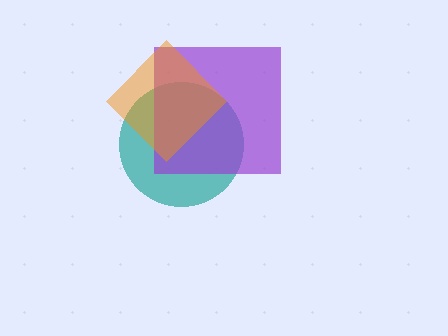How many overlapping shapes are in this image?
There are 3 overlapping shapes in the image.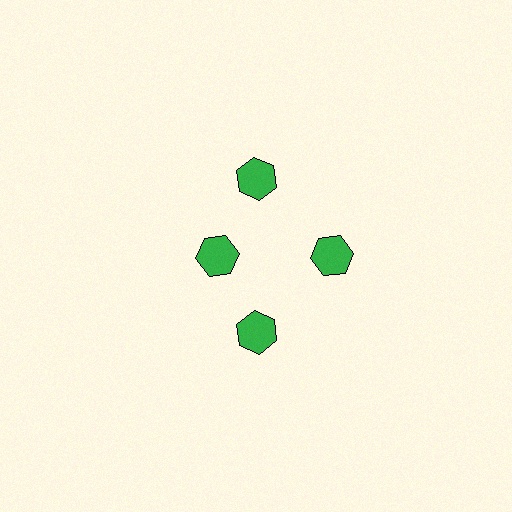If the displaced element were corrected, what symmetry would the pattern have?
It would have 4-fold rotational symmetry — the pattern would map onto itself every 90 degrees.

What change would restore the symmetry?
The symmetry would be restored by moving it outward, back onto the ring so that all 4 hexagons sit at equal angles and equal distance from the center.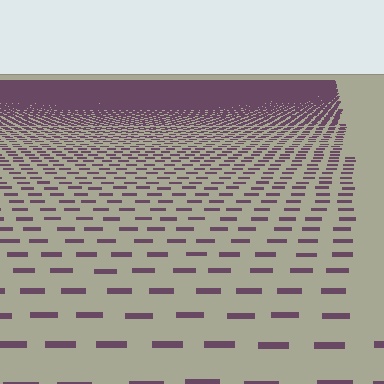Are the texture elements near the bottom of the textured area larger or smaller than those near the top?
Larger. Near the bottom, elements are closer to the viewer and appear at a bigger on-screen size.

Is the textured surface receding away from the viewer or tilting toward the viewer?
The surface is receding away from the viewer. Texture elements get smaller and denser toward the top.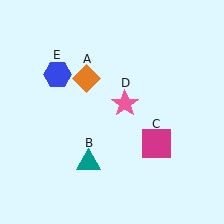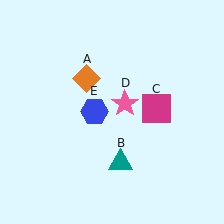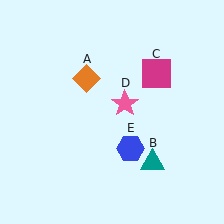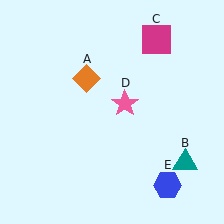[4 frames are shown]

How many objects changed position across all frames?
3 objects changed position: teal triangle (object B), magenta square (object C), blue hexagon (object E).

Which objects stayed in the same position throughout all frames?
Orange diamond (object A) and pink star (object D) remained stationary.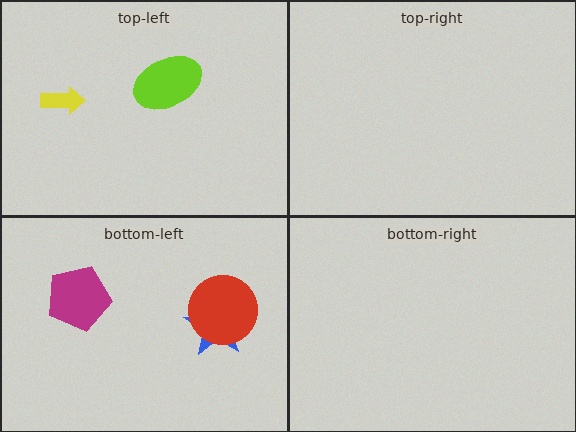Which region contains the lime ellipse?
The top-left region.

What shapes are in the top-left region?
The lime ellipse, the yellow arrow.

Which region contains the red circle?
The bottom-left region.